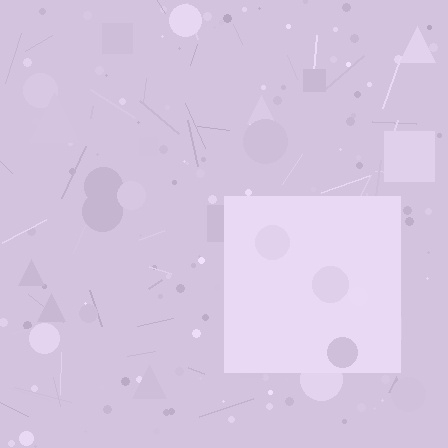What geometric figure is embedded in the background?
A square is embedded in the background.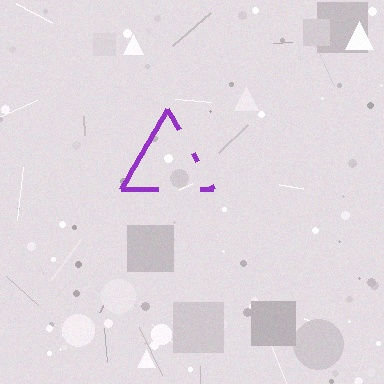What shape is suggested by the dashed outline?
The dashed outline suggests a triangle.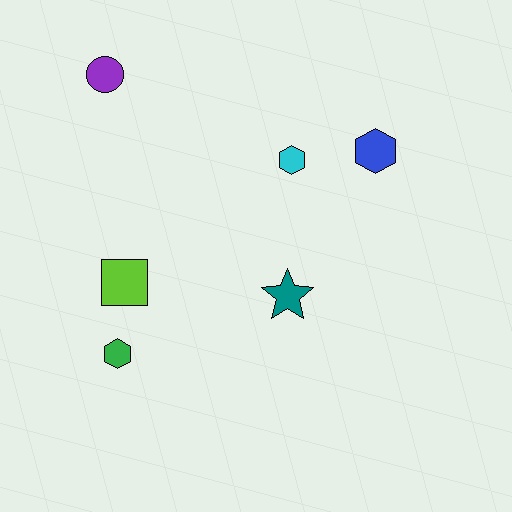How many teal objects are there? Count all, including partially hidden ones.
There is 1 teal object.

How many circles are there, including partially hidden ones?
There is 1 circle.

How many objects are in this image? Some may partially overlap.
There are 6 objects.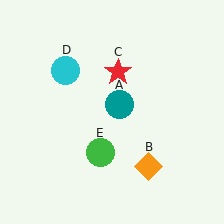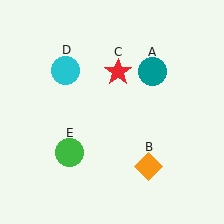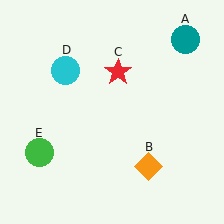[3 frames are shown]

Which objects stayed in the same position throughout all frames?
Orange diamond (object B) and red star (object C) and cyan circle (object D) remained stationary.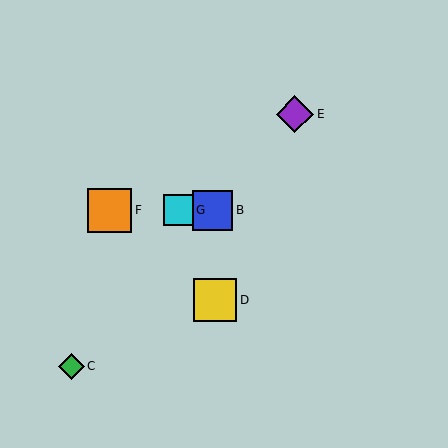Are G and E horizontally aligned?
No, G is at y≈210 and E is at y≈114.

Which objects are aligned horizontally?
Objects A, B, F, G are aligned horizontally.